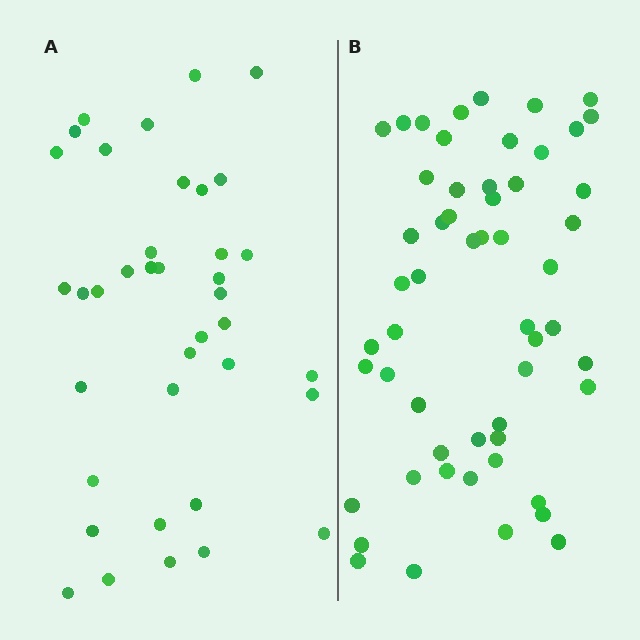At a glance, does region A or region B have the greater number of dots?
Region B (the right region) has more dots.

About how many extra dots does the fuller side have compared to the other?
Region B has approximately 15 more dots than region A.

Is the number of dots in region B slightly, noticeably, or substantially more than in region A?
Region B has noticeably more, but not dramatically so. The ratio is roughly 1.4 to 1.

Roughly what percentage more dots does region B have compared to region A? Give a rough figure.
About 45% more.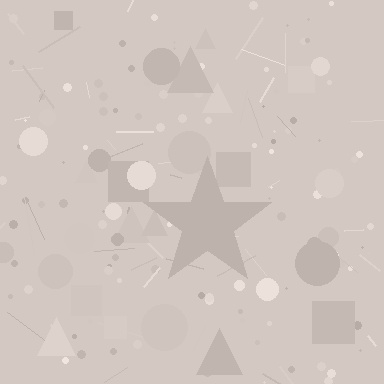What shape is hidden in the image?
A star is hidden in the image.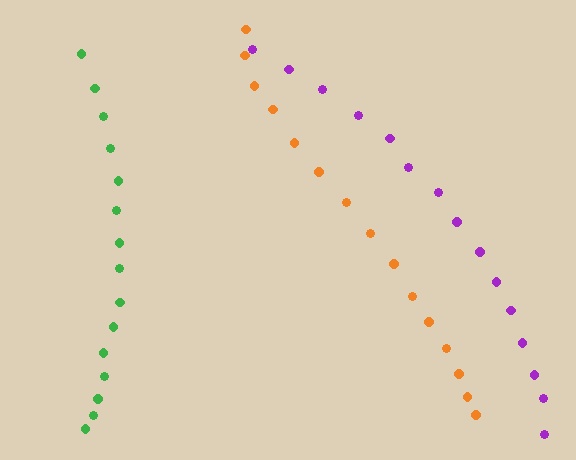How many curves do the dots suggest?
There are 3 distinct paths.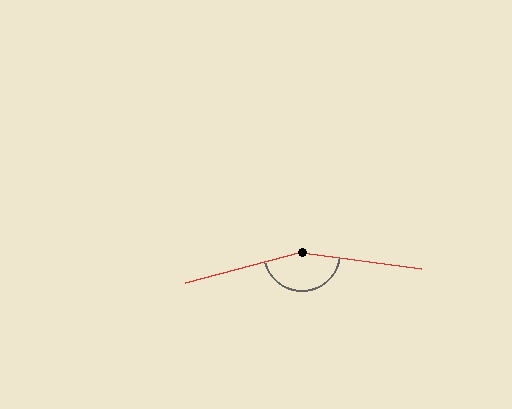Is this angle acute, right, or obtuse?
It is obtuse.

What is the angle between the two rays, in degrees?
Approximately 157 degrees.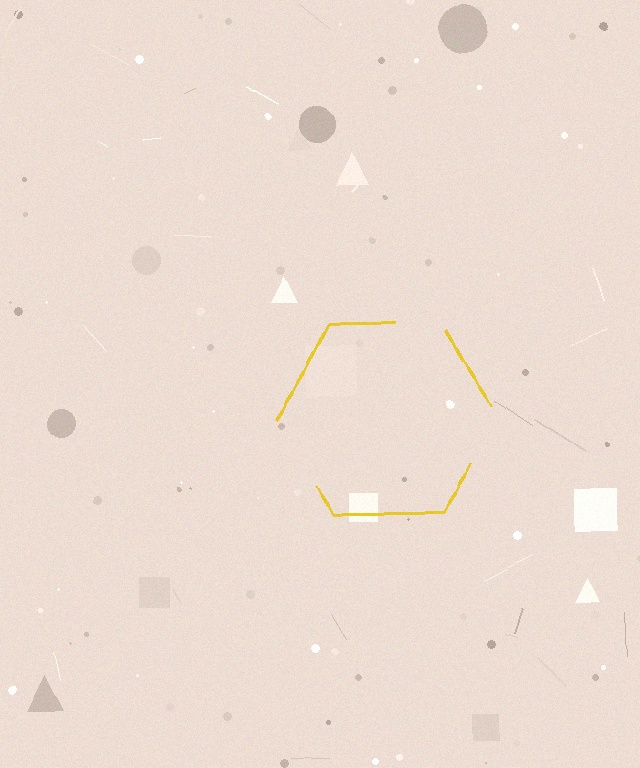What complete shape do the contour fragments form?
The contour fragments form a hexagon.